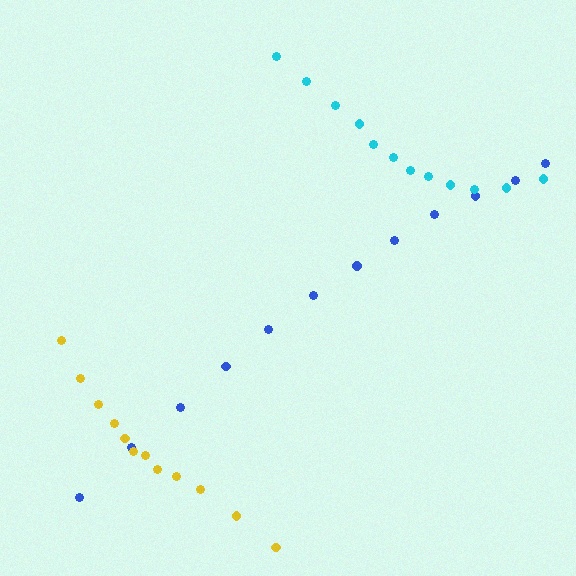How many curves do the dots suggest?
There are 3 distinct paths.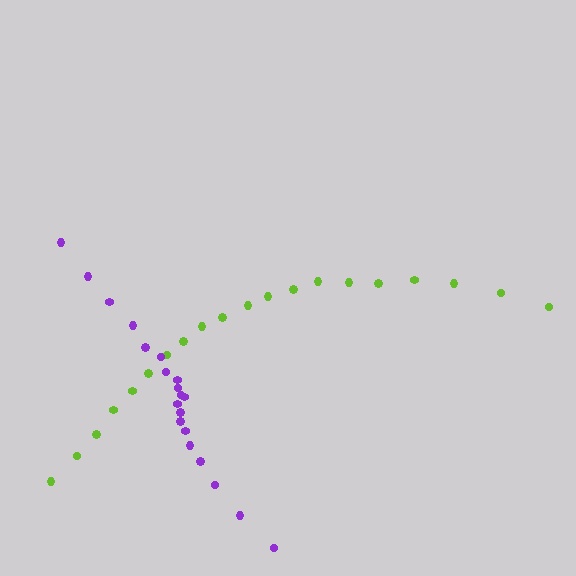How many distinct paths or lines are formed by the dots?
There are 2 distinct paths.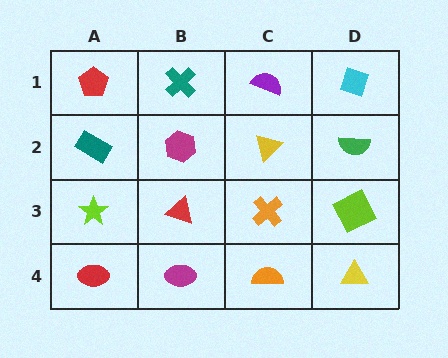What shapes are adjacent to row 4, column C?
An orange cross (row 3, column C), a magenta ellipse (row 4, column B), a yellow triangle (row 4, column D).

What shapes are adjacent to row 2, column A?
A red pentagon (row 1, column A), a lime star (row 3, column A), a magenta hexagon (row 2, column B).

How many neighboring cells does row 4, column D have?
2.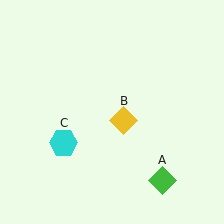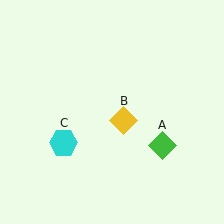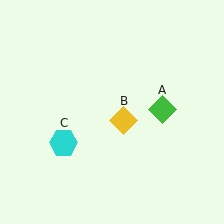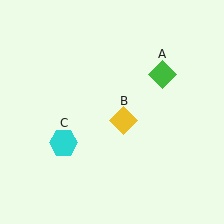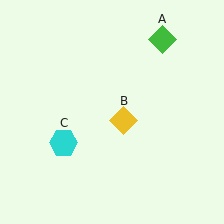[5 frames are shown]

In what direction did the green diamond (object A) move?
The green diamond (object A) moved up.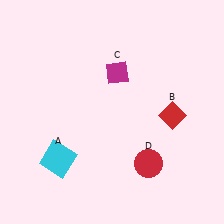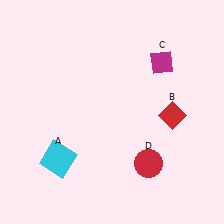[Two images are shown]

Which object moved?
The magenta diamond (C) moved right.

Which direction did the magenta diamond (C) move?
The magenta diamond (C) moved right.